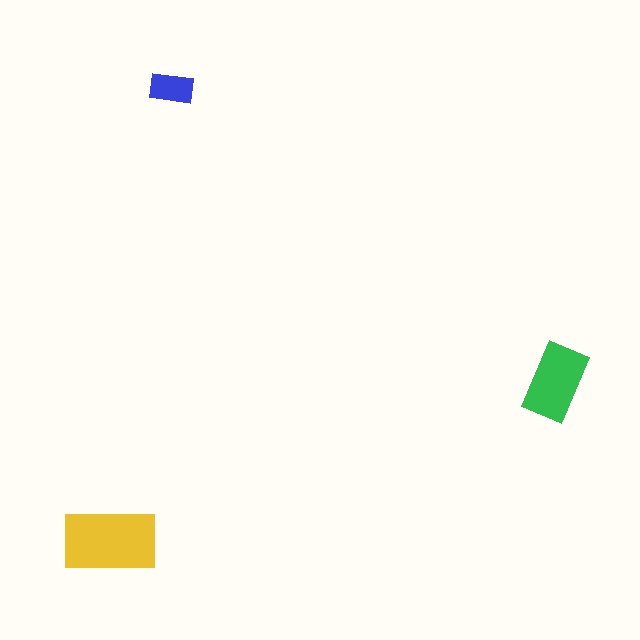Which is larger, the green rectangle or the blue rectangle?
The green one.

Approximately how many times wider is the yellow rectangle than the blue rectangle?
About 2 times wider.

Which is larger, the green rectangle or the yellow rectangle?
The yellow one.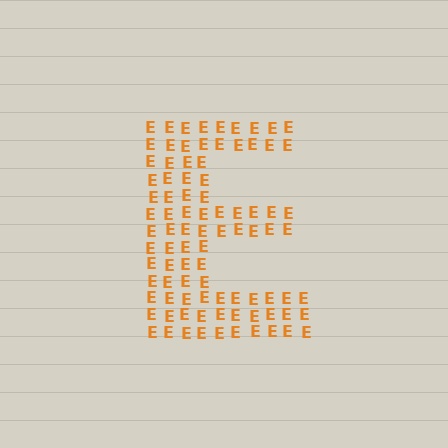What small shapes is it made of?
It is made of small letter E's.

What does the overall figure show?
The overall figure shows the letter E.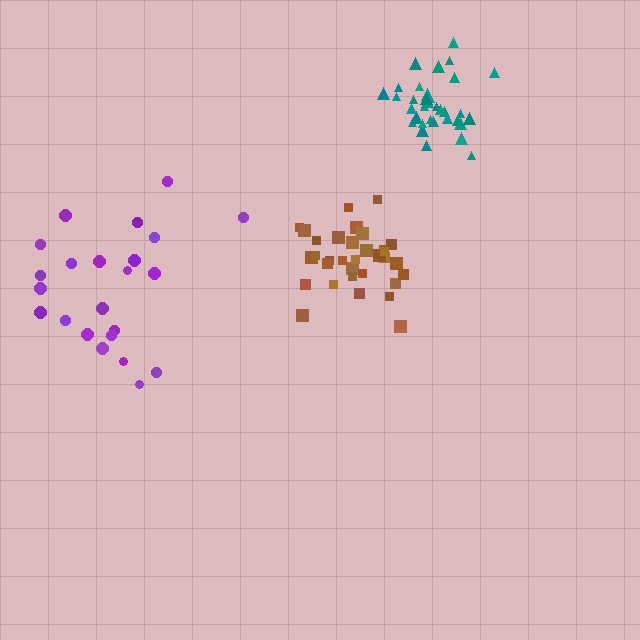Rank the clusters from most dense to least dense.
teal, brown, purple.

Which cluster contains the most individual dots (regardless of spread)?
Teal (34).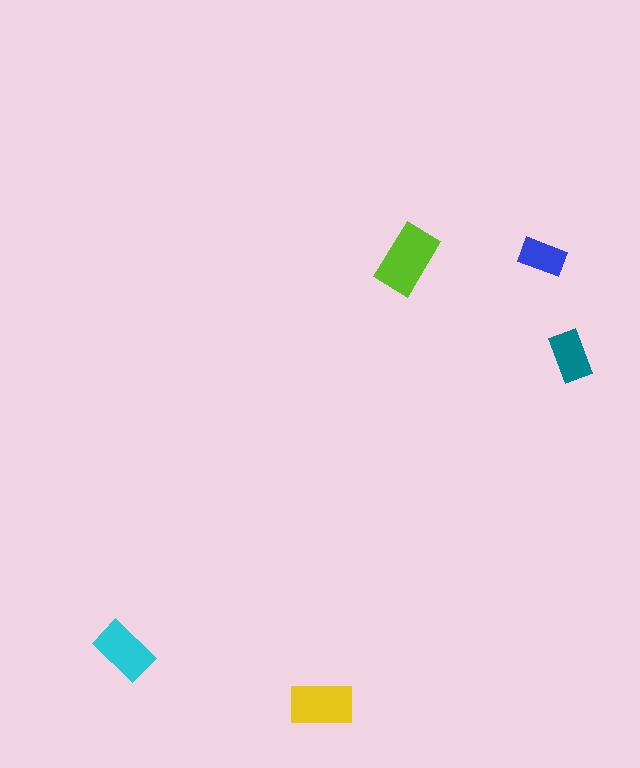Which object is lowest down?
The yellow rectangle is bottommost.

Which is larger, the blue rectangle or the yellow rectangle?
The yellow one.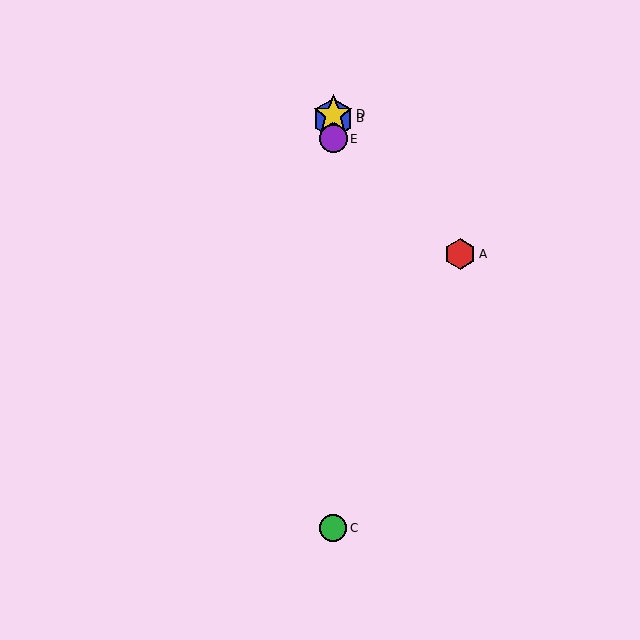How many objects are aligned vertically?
4 objects (B, C, D, E) are aligned vertically.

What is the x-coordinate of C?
Object C is at x≈333.